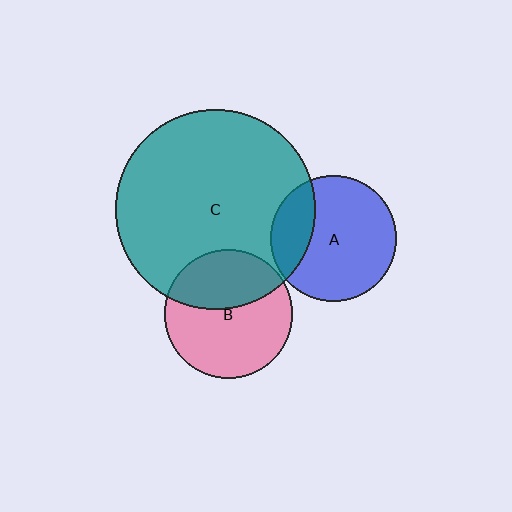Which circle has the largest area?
Circle C (teal).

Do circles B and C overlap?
Yes.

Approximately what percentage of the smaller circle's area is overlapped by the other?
Approximately 40%.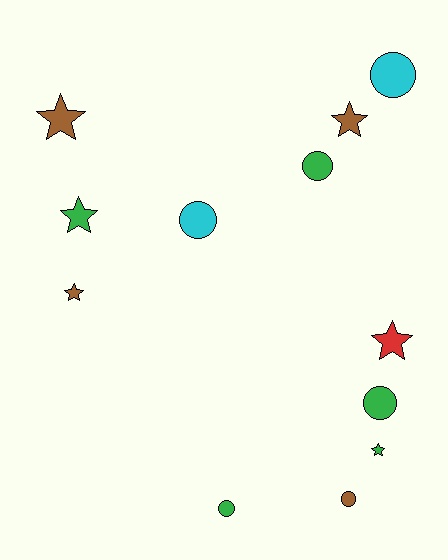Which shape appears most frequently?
Star, with 6 objects.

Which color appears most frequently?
Green, with 5 objects.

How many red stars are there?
There is 1 red star.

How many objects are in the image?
There are 12 objects.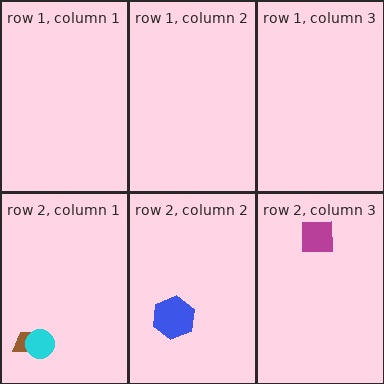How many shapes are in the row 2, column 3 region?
1.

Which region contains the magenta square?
The row 2, column 3 region.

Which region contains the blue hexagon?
The row 2, column 2 region.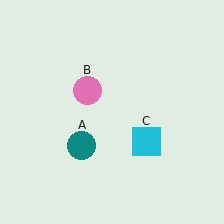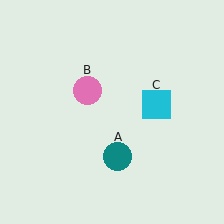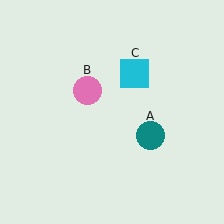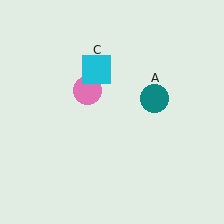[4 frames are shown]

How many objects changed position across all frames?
2 objects changed position: teal circle (object A), cyan square (object C).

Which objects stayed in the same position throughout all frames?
Pink circle (object B) remained stationary.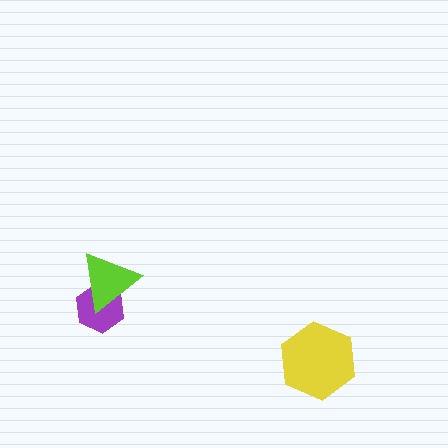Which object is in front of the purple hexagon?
The lime triangle is in front of the purple hexagon.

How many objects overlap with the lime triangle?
1 object overlaps with the lime triangle.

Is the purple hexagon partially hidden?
Yes, it is partially covered by another shape.